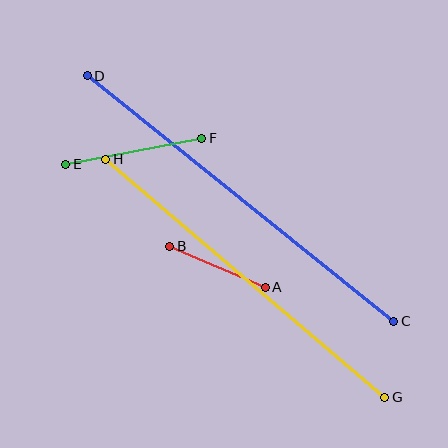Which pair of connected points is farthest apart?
Points C and D are farthest apart.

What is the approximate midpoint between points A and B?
The midpoint is at approximately (218, 267) pixels.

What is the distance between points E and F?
The distance is approximately 139 pixels.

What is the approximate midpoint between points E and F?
The midpoint is at approximately (134, 151) pixels.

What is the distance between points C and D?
The distance is approximately 393 pixels.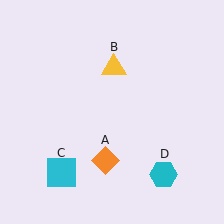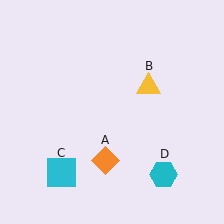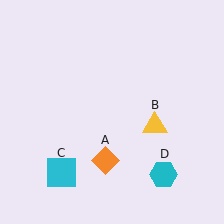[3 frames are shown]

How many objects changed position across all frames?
1 object changed position: yellow triangle (object B).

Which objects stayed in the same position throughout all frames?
Orange diamond (object A) and cyan square (object C) and cyan hexagon (object D) remained stationary.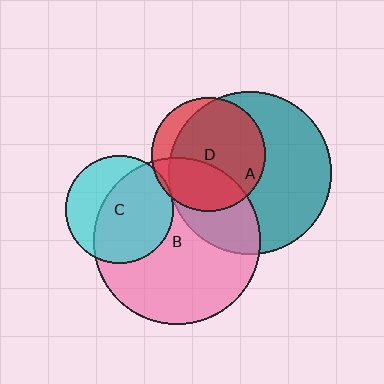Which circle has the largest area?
Circle B (pink).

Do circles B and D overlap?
Yes.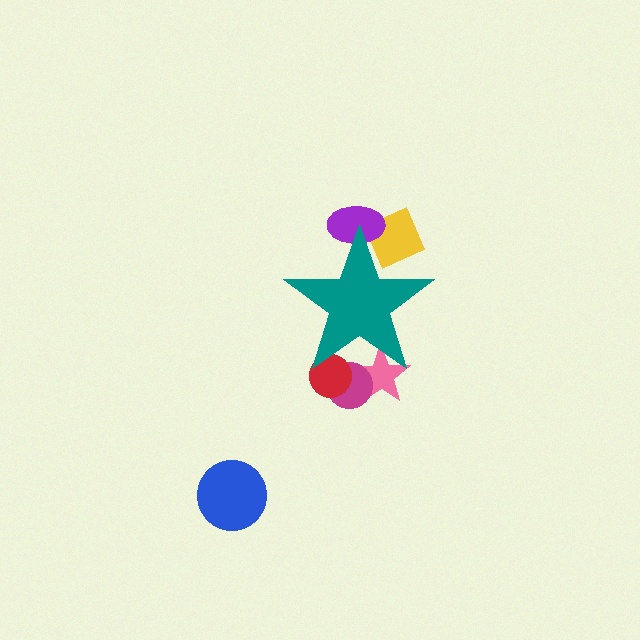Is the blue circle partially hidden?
No, the blue circle is fully visible.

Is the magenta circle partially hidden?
Yes, the magenta circle is partially hidden behind the teal star.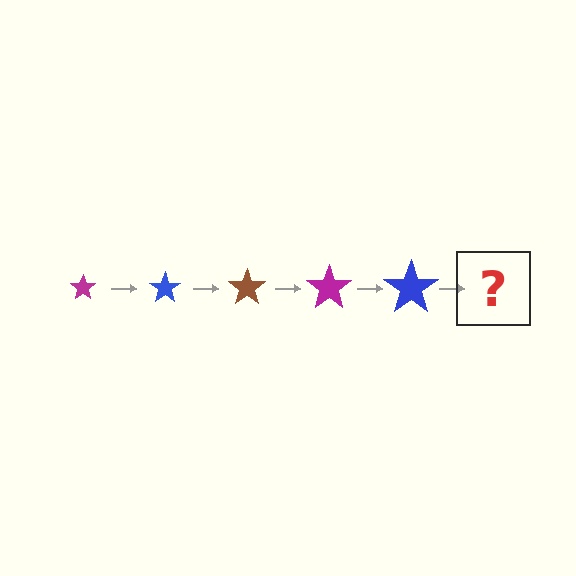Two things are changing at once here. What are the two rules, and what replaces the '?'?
The two rules are that the star grows larger each step and the color cycles through magenta, blue, and brown. The '?' should be a brown star, larger than the previous one.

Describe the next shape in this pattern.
It should be a brown star, larger than the previous one.